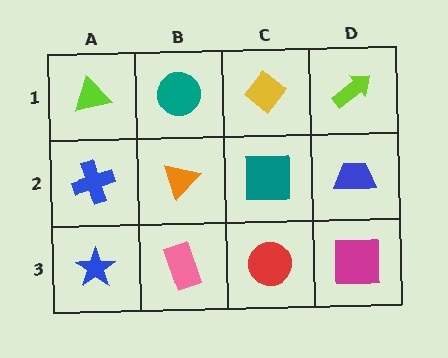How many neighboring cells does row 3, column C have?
3.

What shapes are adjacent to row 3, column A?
A blue cross (row 2, column A), a pink rectangle (row 3, column B).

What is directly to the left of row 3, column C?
A pink rectangle.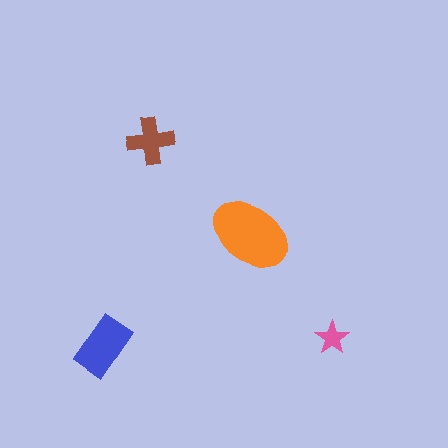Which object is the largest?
The orange ellipse.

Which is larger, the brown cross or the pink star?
The brown cross.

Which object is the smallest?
The pink star.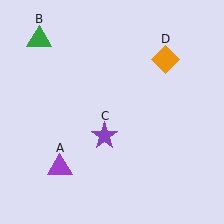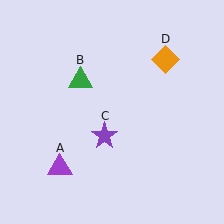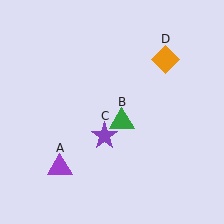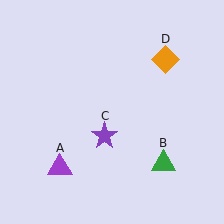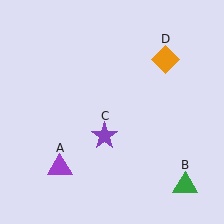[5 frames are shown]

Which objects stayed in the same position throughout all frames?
Purple triangle (object A) and purple star (object C) and orange diamond (object D) remained stationary.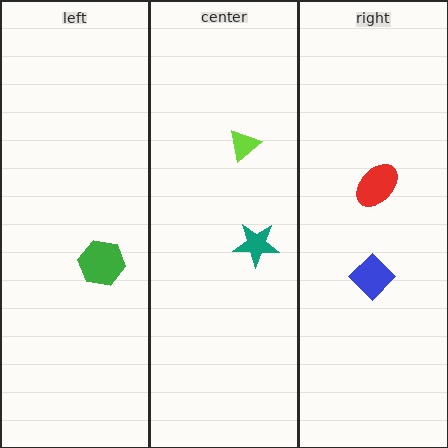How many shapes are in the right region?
2.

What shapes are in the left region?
The green hexagon.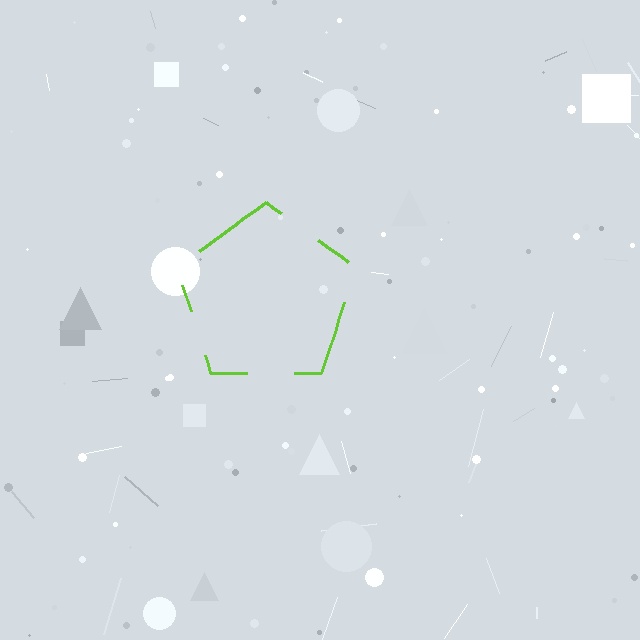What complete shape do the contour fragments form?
The contour fragments form a pentagon.